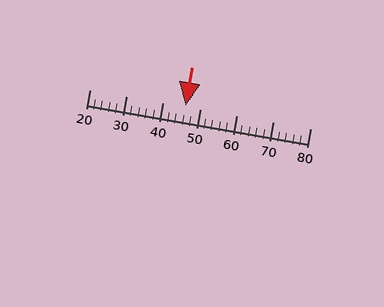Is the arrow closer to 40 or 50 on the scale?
The arrow is closer to 50.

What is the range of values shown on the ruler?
The ruler shows values from 20 to 80.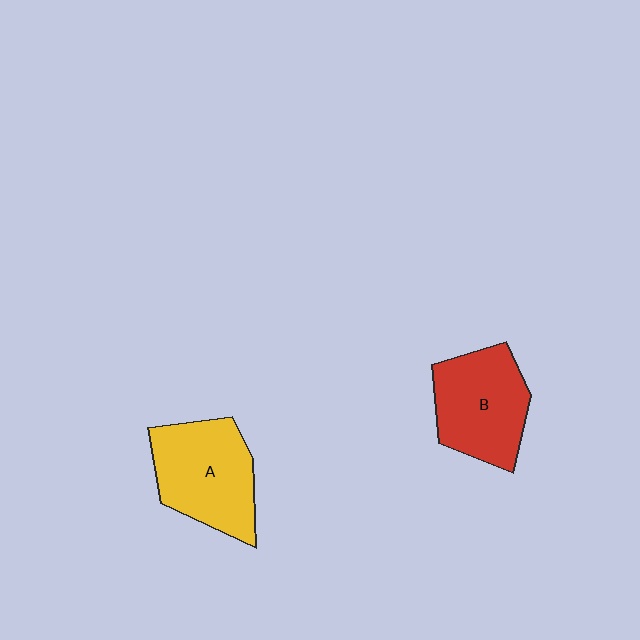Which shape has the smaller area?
Shape B (red).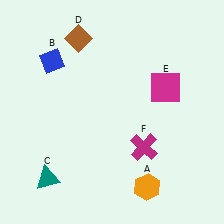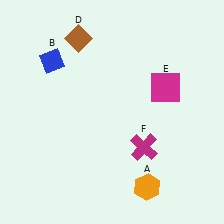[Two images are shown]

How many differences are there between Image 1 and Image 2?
There is 1 difference between the two images.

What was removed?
The teal triangle (C) was removed in Image 2.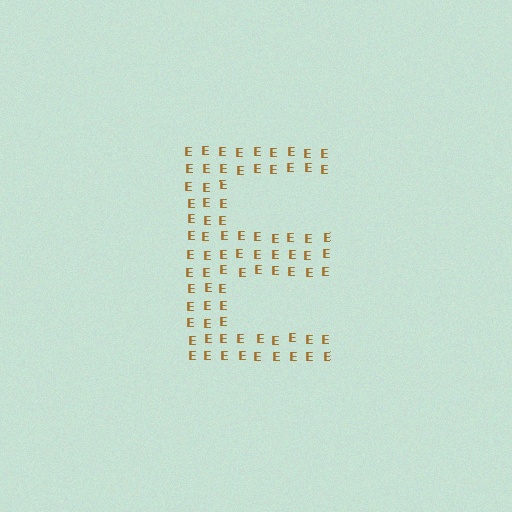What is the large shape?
The large shape is the letter E.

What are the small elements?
The small elements are letter E's.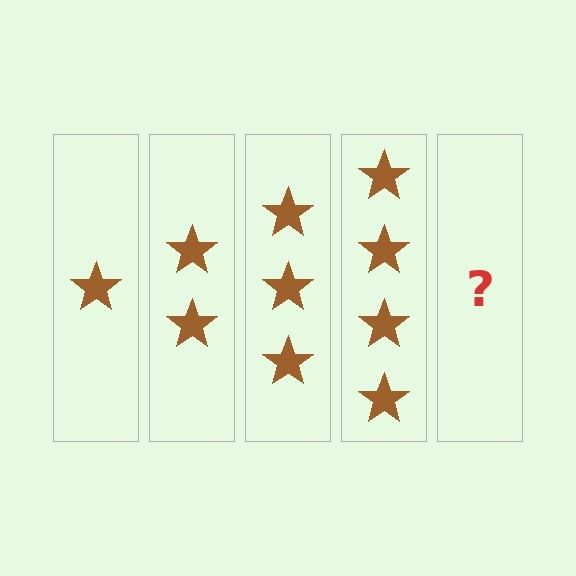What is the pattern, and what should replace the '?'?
The pattern is that each step adds one more star. The '?' should be 5 stars.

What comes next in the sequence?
The next element should be 5 stars.